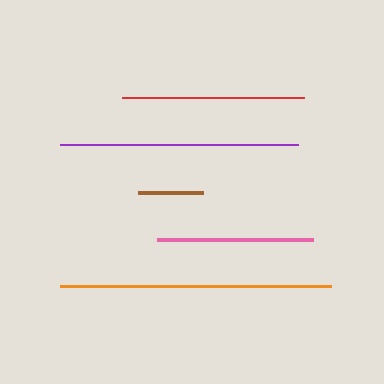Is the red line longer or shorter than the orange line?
The orange line is longer than the red line.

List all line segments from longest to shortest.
From longest to shortest: orange, purple, red, pink, brown.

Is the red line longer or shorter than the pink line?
The red line is longer than the pink line.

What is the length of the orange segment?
The orange segment is approximately 270 pixels long.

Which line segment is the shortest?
The brown line is the shortest at approximately 64 pixels.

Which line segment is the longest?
The orange line is the longest at approximately 270 pixels.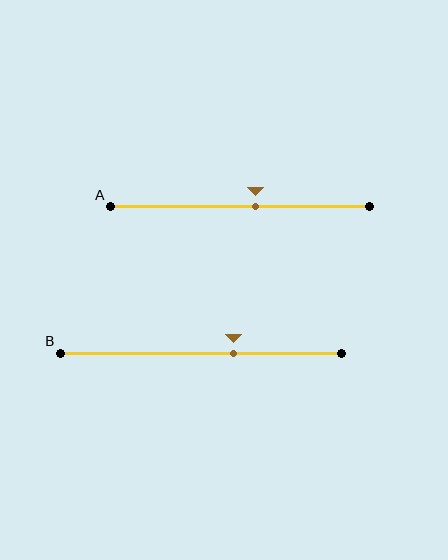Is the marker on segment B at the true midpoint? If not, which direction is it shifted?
No, the marker on segment B is shifted to the right by about 12% of the segment length.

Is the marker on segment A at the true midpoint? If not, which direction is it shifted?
No, the marker on segment A is shifted to the right by about 6% of the segment length.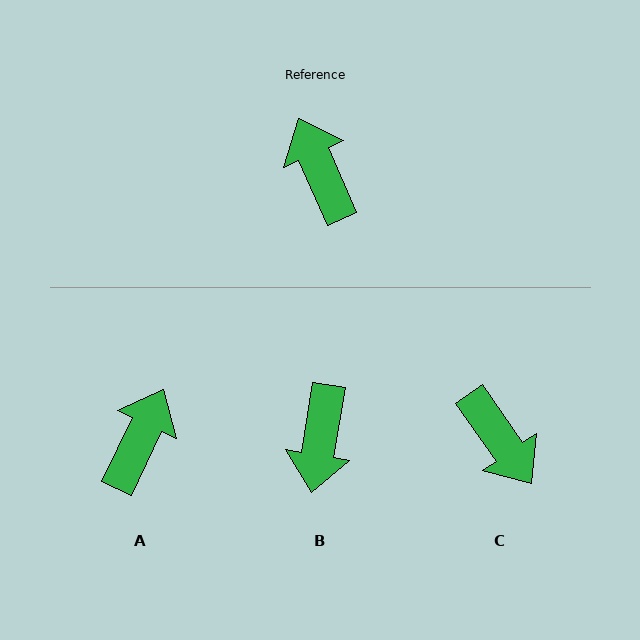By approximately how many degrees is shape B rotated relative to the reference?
Approximately 147 degrees counter-clockwise.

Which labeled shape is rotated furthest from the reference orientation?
C, about 169 degrees away.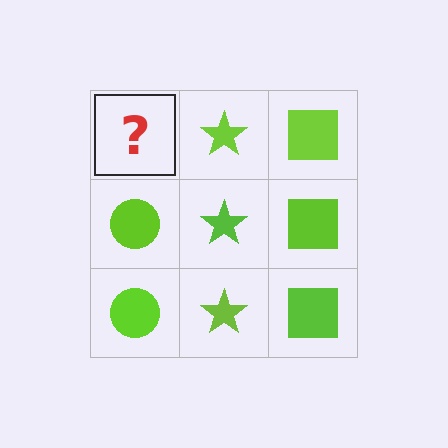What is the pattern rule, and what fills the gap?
The rule is that each column has a consistent shape. The gap should be filled with a lime circle.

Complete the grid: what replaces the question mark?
The question mark should be replaced with a lime circle.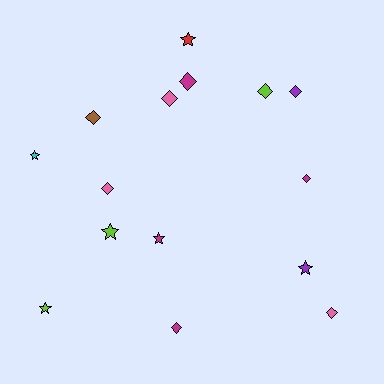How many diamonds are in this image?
There are 9 diamonds.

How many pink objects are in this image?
There are 3 pink objects.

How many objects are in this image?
There are 15 objects.